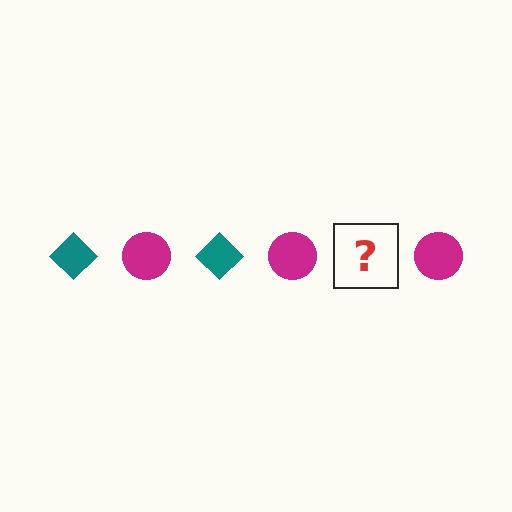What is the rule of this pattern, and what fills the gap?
The rule is that the pattern alternates between teal diamond and magenta circle. The gap should be filled with a teal diamond.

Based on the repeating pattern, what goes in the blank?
The blank should be a teal diamond.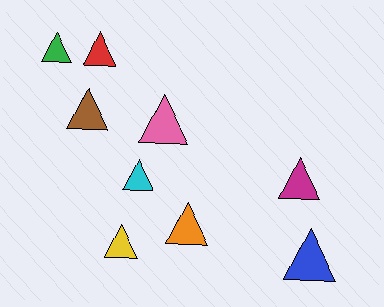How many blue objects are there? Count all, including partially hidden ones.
There is 1 blue object.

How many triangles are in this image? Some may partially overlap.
There are 9 triangles.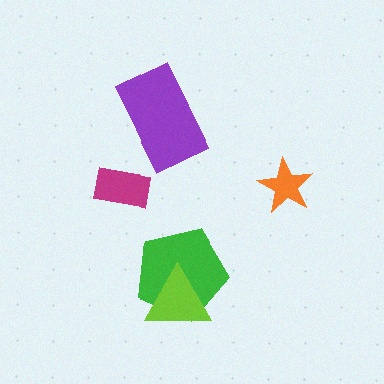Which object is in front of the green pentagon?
The lime triangle is in front of the green pentagon.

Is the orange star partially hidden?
No, no other shape covers it.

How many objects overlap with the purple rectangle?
0 objects overlap with the purple rectangle.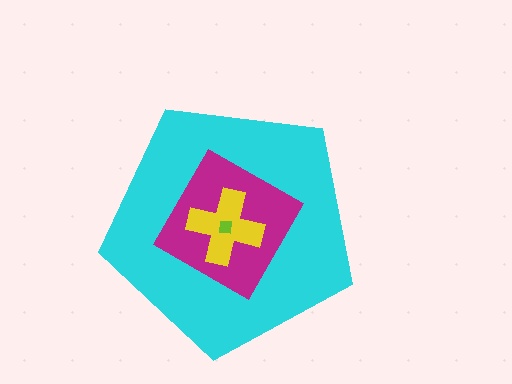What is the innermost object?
The lime square.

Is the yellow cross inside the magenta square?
Yes.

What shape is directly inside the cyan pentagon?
The magenta square.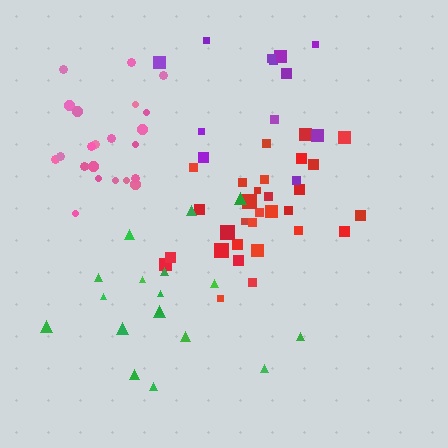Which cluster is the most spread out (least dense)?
Green.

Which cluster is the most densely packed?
Pink.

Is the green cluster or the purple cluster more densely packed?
Purple.